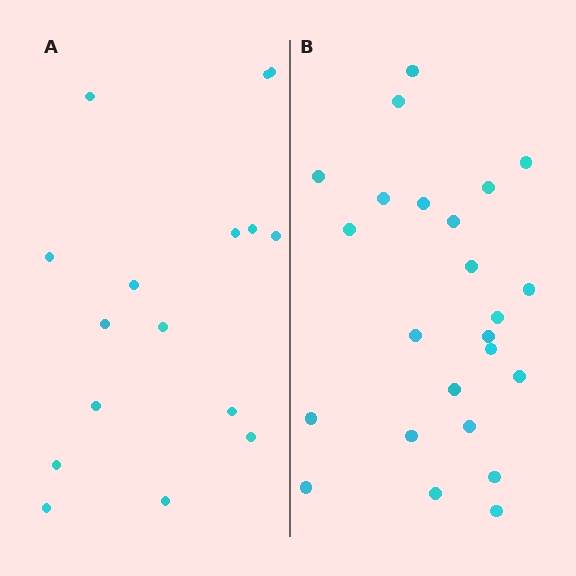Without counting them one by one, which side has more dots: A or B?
Region B (the right region) has more dots.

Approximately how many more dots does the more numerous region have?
Region B has roughly 8 or so more dots than region A.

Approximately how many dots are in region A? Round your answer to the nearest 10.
About 20 dots. (The exact count is 16, which rounds to 20.)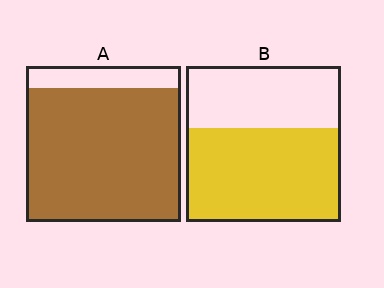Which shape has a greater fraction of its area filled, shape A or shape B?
Shape A.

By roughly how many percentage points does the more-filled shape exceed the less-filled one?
By roughly 25 percentage points (A over B).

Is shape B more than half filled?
Yes.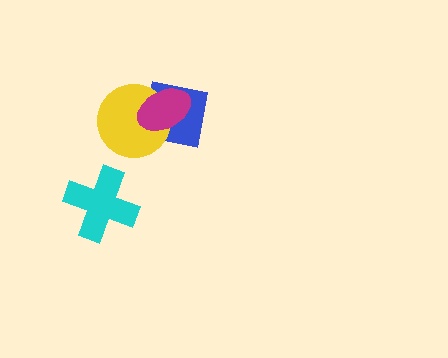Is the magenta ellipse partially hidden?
No, no other shape covers it.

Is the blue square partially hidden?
Yes, it is partially covered by another shape.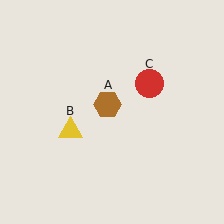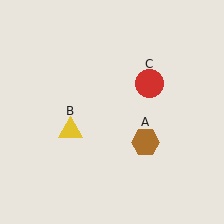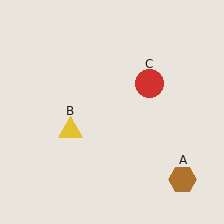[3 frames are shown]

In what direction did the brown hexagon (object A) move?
The brown hexagon (object A) moved down and to the right.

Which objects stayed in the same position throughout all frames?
Yellow triangle (object B) and red circle (object C) remained stationary.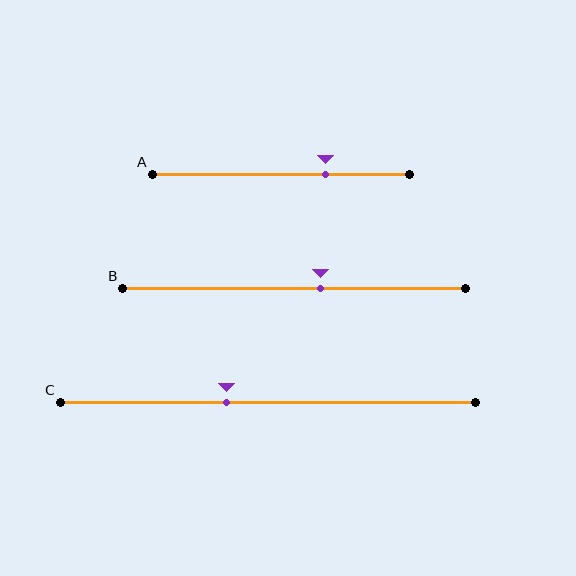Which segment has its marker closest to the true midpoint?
Segment B has its marker closest to the true midpoint.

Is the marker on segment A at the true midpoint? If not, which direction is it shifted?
No, the marker on segment A is shifted to the right by about 18% of the segment length.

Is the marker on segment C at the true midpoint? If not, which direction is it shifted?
No, the marker on segment C is shifted to the left by about 10% of the segment length.